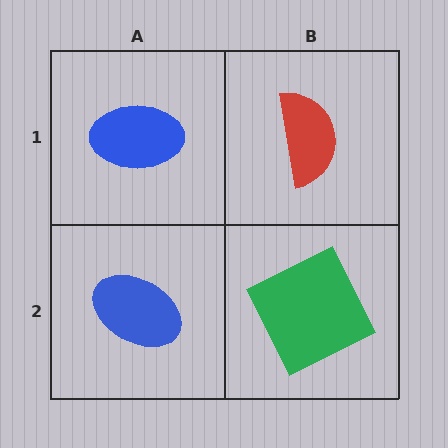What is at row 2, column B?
A green square.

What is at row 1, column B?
A red semicircle.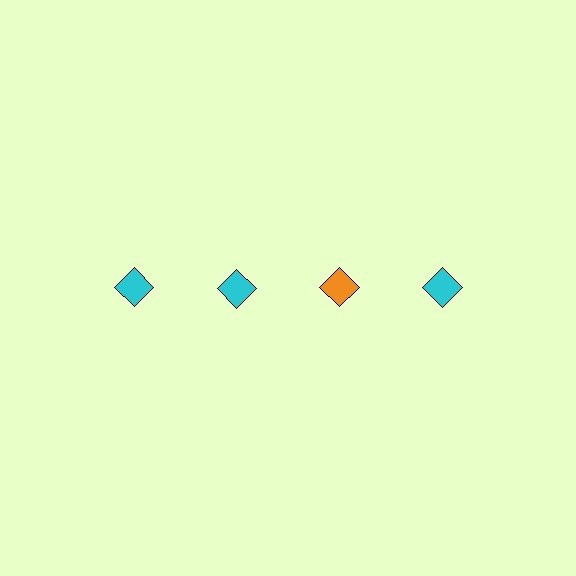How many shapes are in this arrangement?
There are 4 shapes arranged in a grid pattern.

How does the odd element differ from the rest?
It has a different color: orange instead of cyan.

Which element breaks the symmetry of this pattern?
The orange diamond in the top row, center column breaks the symmetry. All other shapes are cyan diamonds.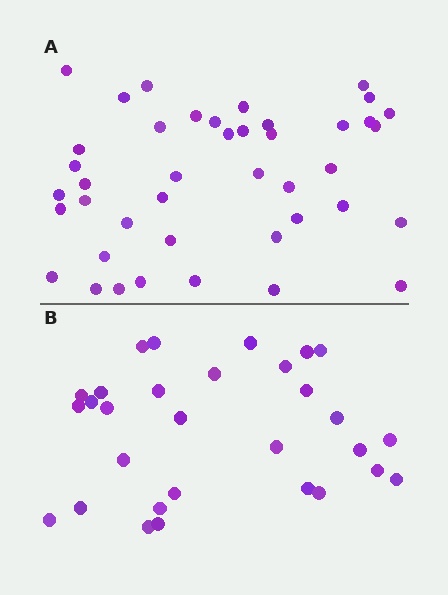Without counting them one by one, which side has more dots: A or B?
Region A (the top region) has more dots.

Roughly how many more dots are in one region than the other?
Region A has roughly 12 or so more dots than region B.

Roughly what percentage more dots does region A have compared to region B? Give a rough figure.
About 40% more.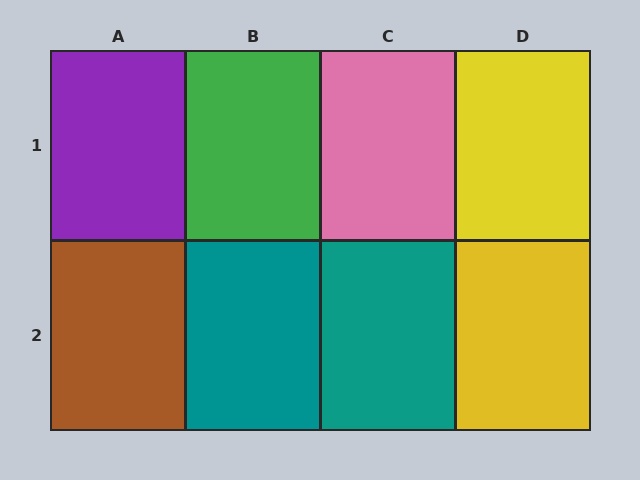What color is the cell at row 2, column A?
Brown.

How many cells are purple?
1 cell is purple.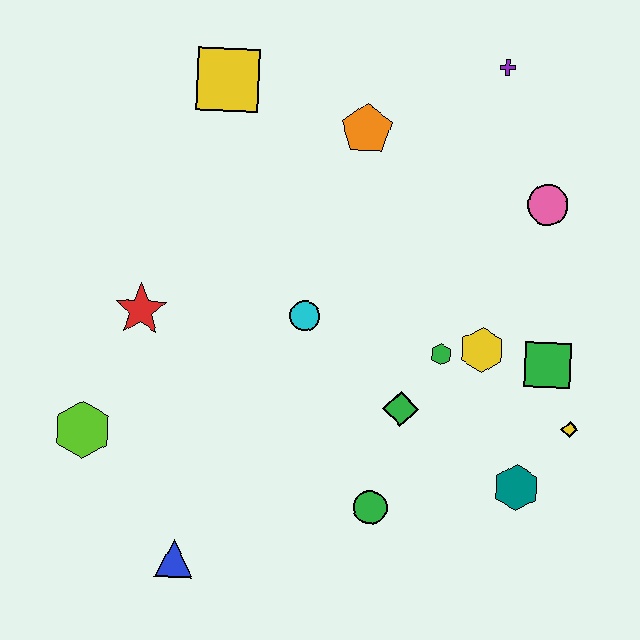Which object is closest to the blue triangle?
The lime hexagon is closest to the blue triangle.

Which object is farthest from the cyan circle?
The purple cross is farthest from the cyan circle.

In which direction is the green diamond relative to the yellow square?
The green diamond is below the yellow square.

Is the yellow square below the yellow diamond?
No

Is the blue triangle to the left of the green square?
Yes